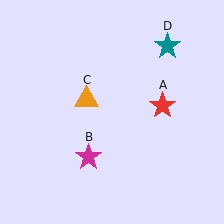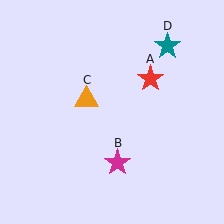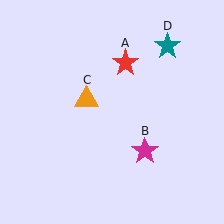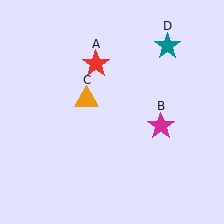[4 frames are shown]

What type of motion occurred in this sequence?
The red star (object A), magenta star (object B) rotated counterclockwise around the center of the scene.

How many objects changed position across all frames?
2 objects changed position: red star (object A), magenta star (object B).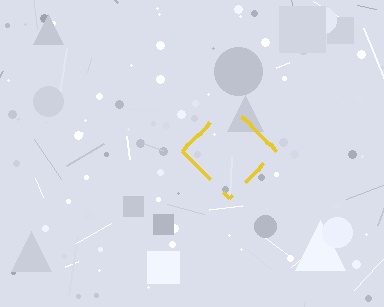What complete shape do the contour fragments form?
The contour fragments form a diamond.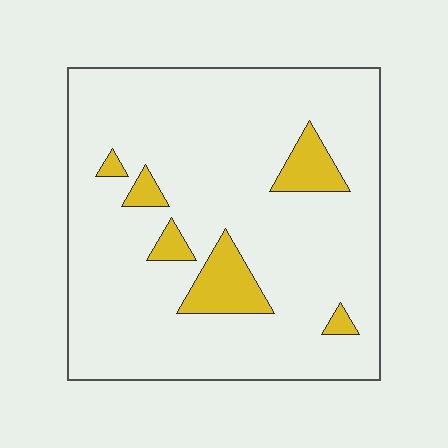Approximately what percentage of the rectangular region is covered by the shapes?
Approximately 10%.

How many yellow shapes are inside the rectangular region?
6.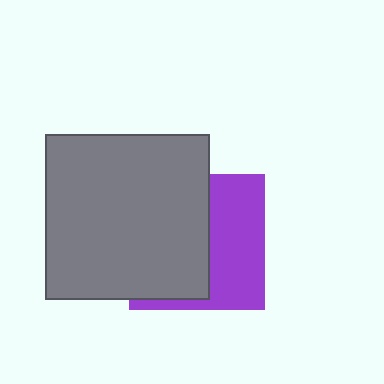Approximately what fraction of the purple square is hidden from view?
Roughly 54% of the purple square is hidden behind the gray square.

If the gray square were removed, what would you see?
You would see the complete purple square.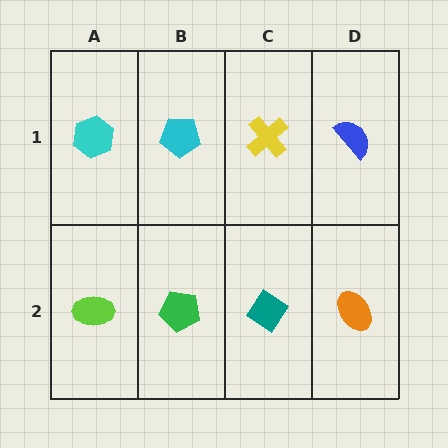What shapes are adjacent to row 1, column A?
A lime ellipse (row 2, column A), a cyan pentagon (row 1, column B).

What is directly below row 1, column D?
An orange ellipse.